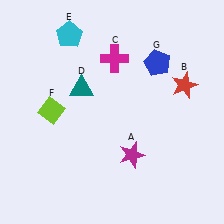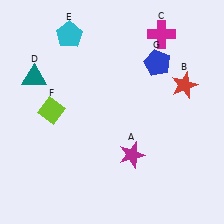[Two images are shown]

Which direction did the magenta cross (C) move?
The magenta cross (C) moved right.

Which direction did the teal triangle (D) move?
The teal triangle (D) moved left.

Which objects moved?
The objects that moved are: the magenta cross (C), the teal triangle (D).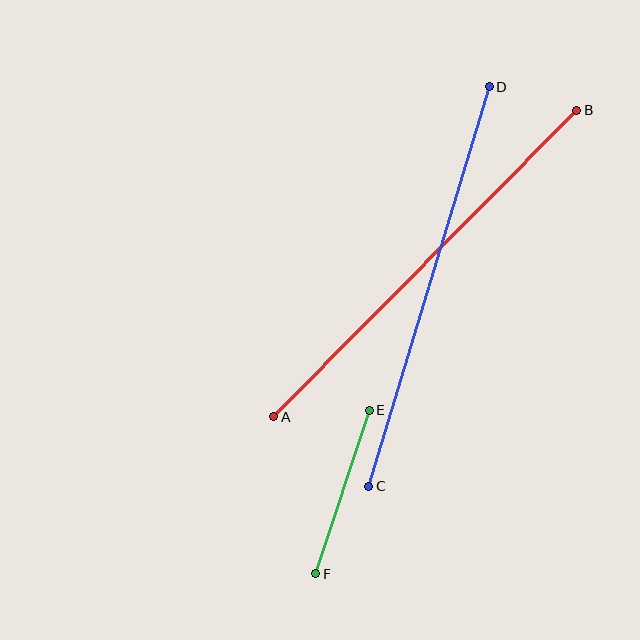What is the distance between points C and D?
The distance is approximately 417 pixels.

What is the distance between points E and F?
The distance is approximately 172 pixels.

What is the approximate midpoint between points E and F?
The midpoint is at approximately (343, 492) pixels.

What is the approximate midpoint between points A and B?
The midpoint is at approximately (425, 264) pixels.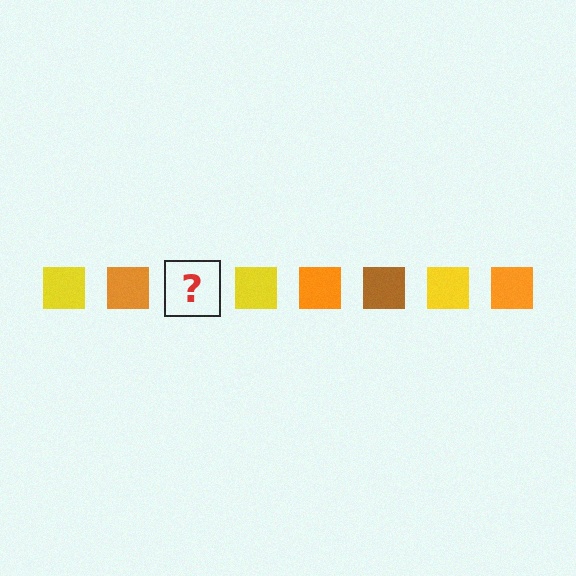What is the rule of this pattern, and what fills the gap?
The rule is that the pattern cycles through yellow, orange, brown squares. The gap should be filled with a brown square.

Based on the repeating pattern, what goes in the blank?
The blank should be a brown square.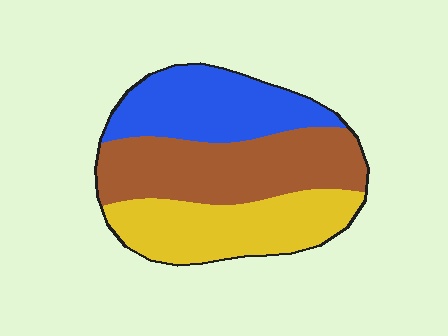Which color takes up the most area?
Brown, at roughly 40%.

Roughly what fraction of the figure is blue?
Blue covers 29% of the figure.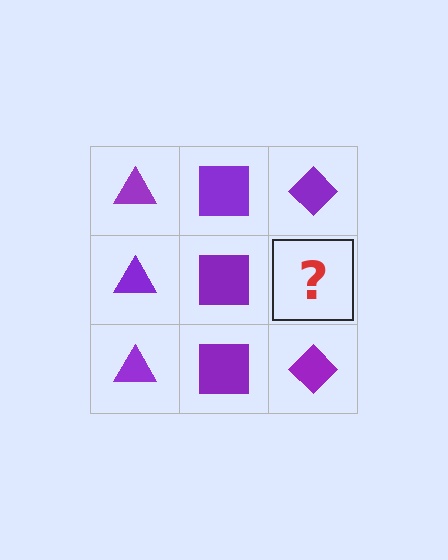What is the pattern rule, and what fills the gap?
The rule is that each column has a consistent shape. The gap should be filled with a purple diamond.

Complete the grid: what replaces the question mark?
The question mark should be replaced with a purple diamond.